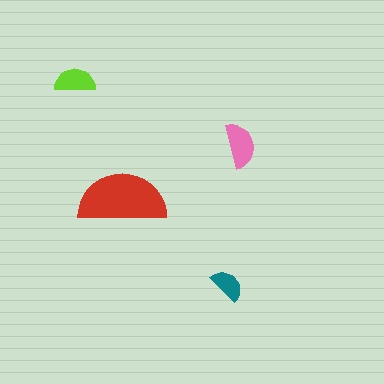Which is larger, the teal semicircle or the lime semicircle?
The lime one.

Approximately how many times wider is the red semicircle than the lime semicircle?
About 2 times wider.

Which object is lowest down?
The teal semicircle is bottommost.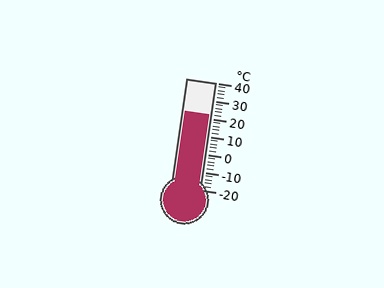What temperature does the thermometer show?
The thermometer shows approximately 22°C.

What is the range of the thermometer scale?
The thermometer scale ranges from -20°C to 40°C.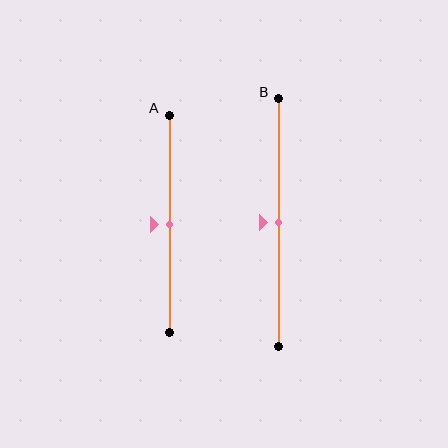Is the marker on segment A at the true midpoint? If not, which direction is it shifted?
Yes, the marker on segment A is at the true midpoint.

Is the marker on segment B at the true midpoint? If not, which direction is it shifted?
Yes, the marker on segment B is at the true midpoint.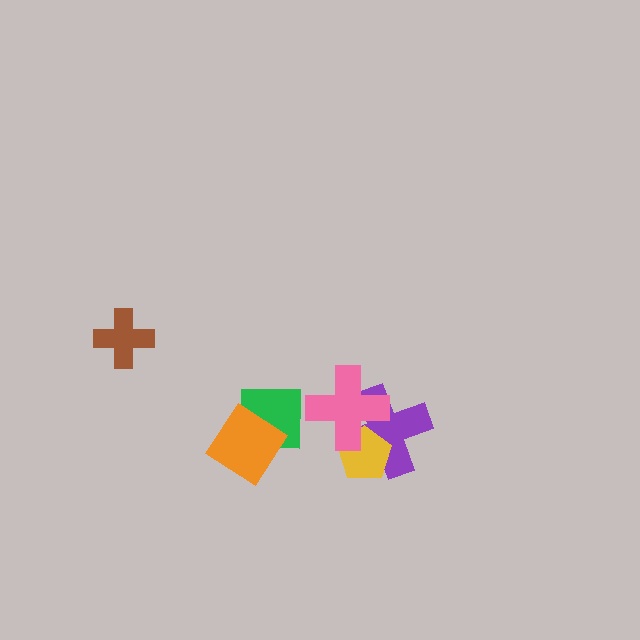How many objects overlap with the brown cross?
0 objects overlap with the brown cross.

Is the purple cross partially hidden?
Yes, it is partially covered by another shape.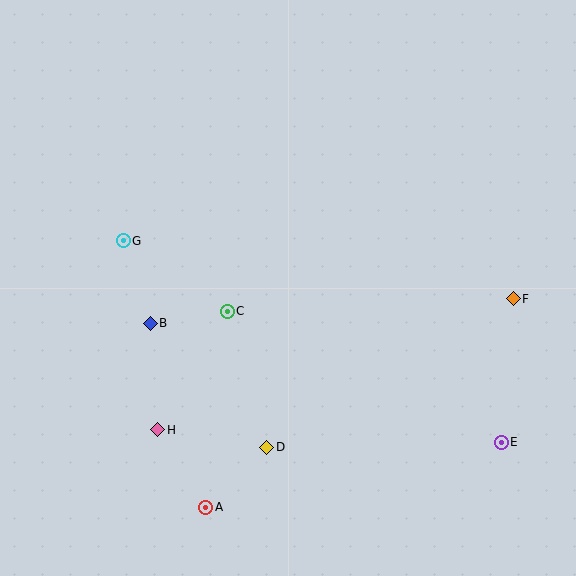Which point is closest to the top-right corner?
Point F is closest to the top-right corner.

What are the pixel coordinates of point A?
Point A is at (206, 507).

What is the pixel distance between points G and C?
The distance between G and C is 125 pixels.